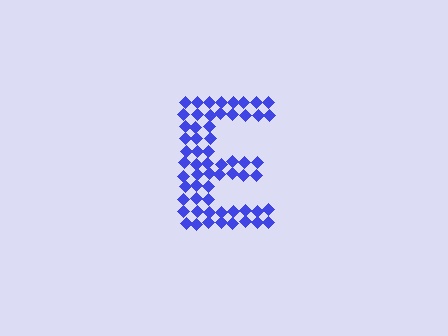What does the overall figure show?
The overall figure shows the letter E.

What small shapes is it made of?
It is made of small diamonds.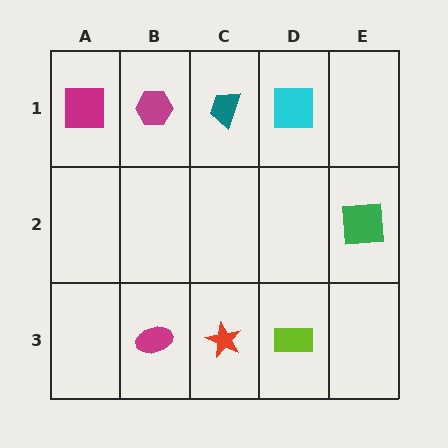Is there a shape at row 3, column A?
No, that cell is empty.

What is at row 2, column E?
A green square.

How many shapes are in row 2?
1 shape.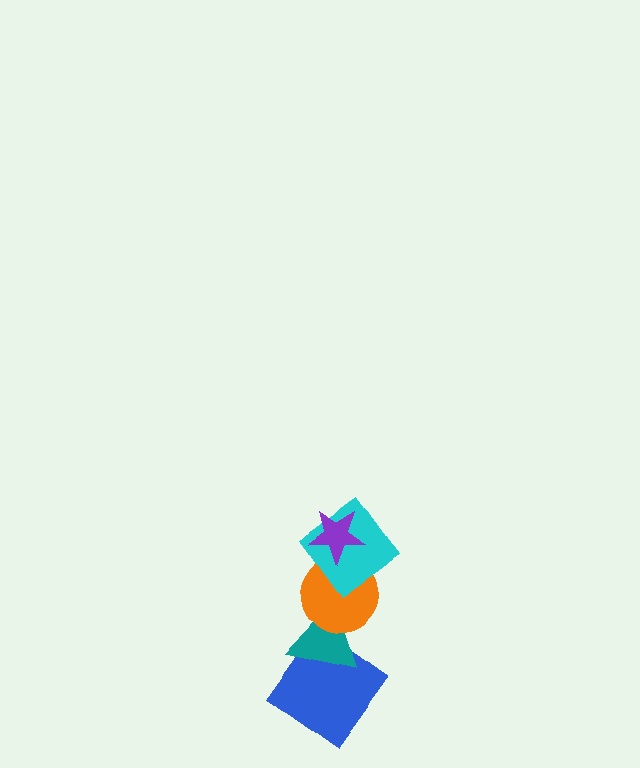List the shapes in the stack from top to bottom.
From top to bottom: the purple star, the cyan diamond, the orange circle, the teal triangle, the blue diamond.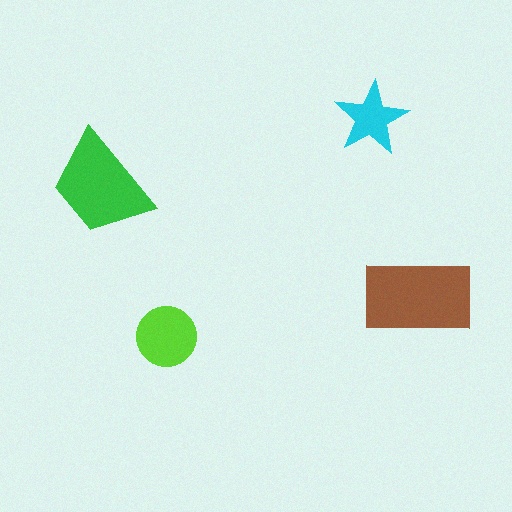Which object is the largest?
The brown rectangle.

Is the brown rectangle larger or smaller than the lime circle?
Larger.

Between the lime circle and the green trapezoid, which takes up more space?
The green trapezoid.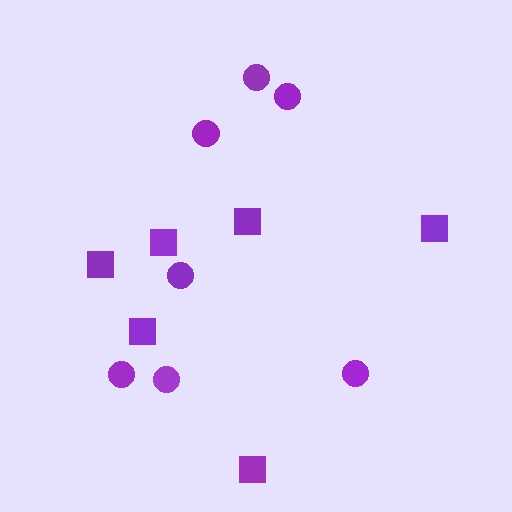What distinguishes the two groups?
There are 2 groups: one group of squares (6) and one group of circles (7).